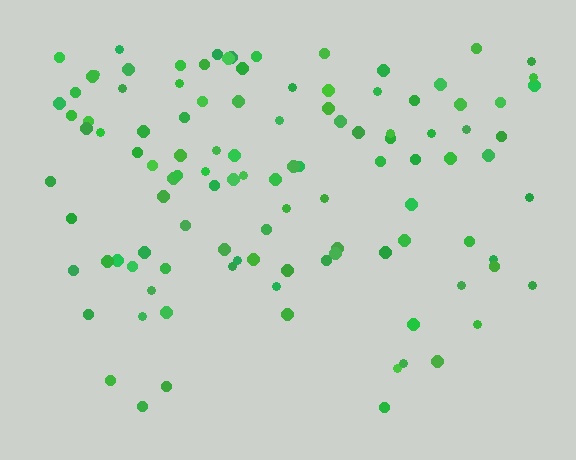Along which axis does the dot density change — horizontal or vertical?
Vertical.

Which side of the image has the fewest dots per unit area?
The bottom.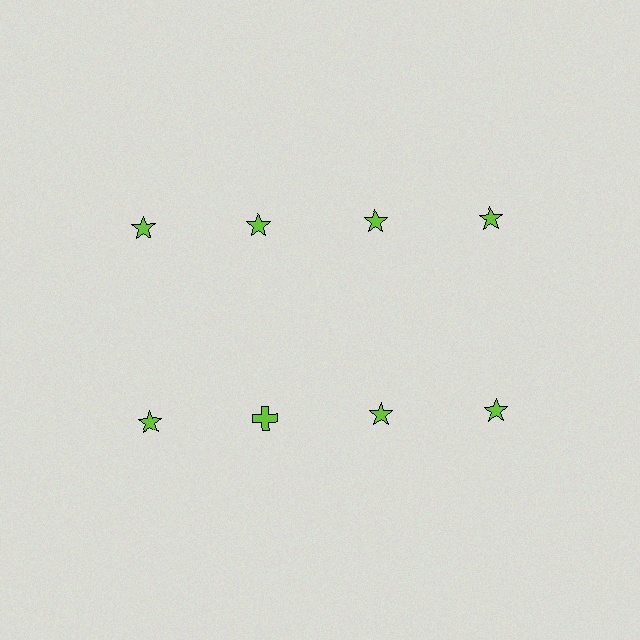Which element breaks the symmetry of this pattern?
The lime cross in the second row, second from left column breaks the symmetry. All other shapes are lime stars.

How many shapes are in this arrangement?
There are 8 shapes arranged in a grid pattern.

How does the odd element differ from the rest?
It has a different shape: cross instead of star.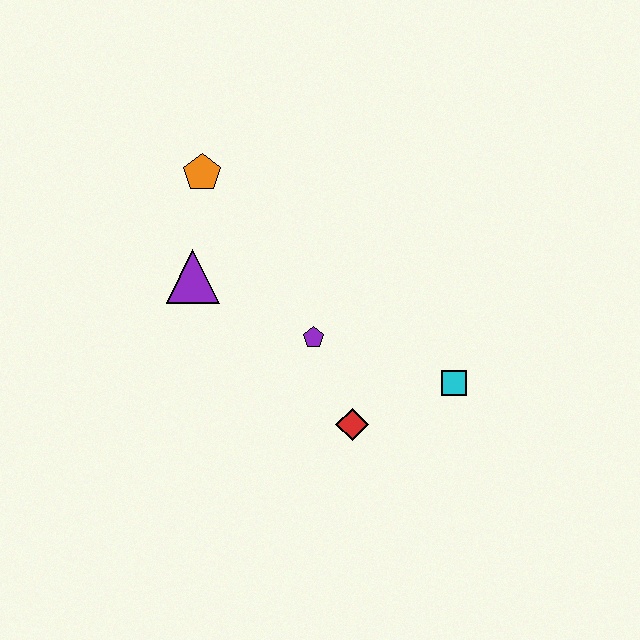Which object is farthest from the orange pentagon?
The cyan square is farthest from the orange pentagon.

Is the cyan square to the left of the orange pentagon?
No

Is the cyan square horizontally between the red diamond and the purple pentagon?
No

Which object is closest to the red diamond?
The purple pentagon is closest to the red diamond.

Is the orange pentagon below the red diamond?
No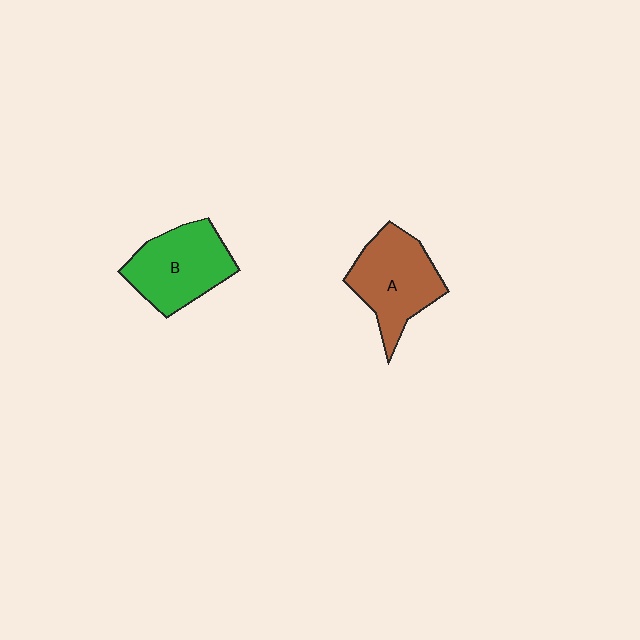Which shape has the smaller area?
Shape B (green).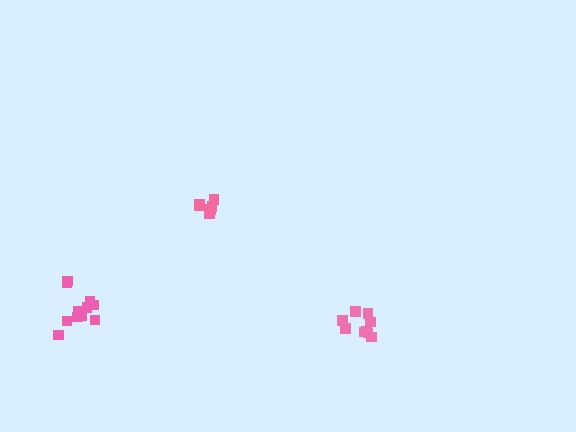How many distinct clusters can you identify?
There are 3 distinct clusters.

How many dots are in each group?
Group 1: 11 dots, Group 2: 6 dots, Group 3: 9 dots (26 total).